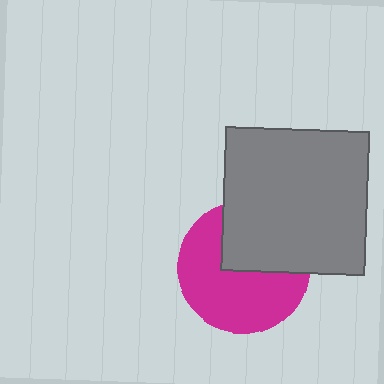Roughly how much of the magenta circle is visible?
About half of it is visible (roughly 62%).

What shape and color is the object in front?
The object in front is a gray square.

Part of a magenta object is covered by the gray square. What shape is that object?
It is a circle.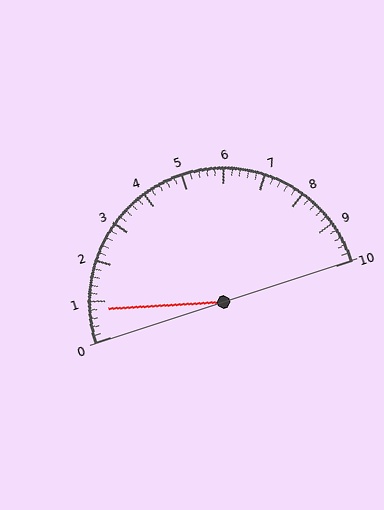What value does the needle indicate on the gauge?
The needle indicates approximately 0.8.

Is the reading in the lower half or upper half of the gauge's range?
The reading is in the lower half of the range (0 to 10).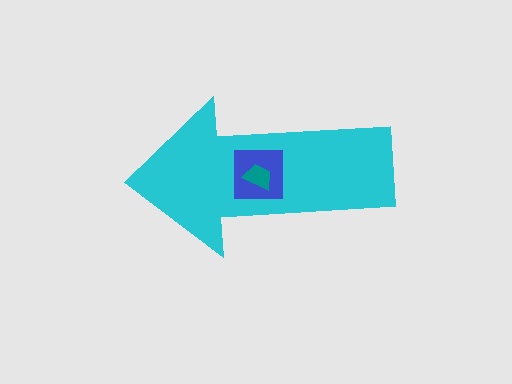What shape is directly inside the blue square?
The teal trapezoid.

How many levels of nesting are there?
3.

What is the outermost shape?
The cyan arrow.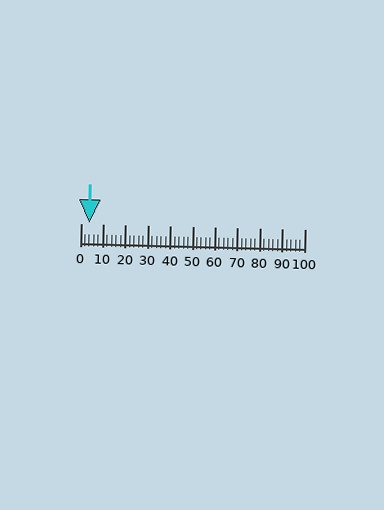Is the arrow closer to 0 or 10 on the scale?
The arrow is closer to 0.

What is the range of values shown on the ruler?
The ruler shows values from 0 to 100.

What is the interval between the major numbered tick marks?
The major tick marks are spaced 10 units apart.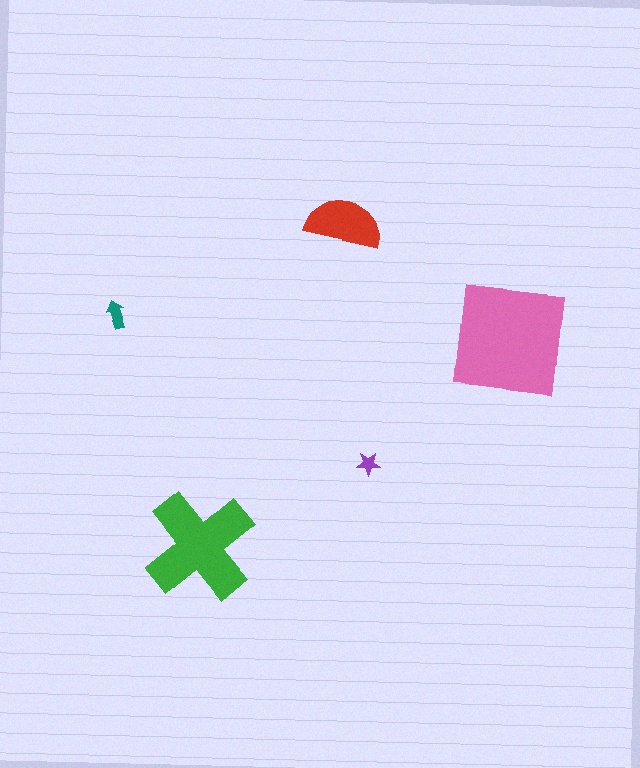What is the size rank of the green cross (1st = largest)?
2nd.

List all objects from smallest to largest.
The purple star, the teal arrow, the red semicircle, the green cross, the pink square.